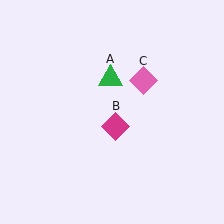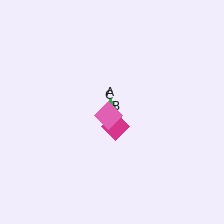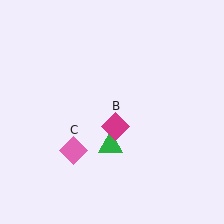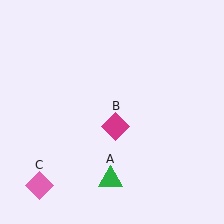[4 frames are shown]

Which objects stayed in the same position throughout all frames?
Magenta diamond (object B) remained stationary.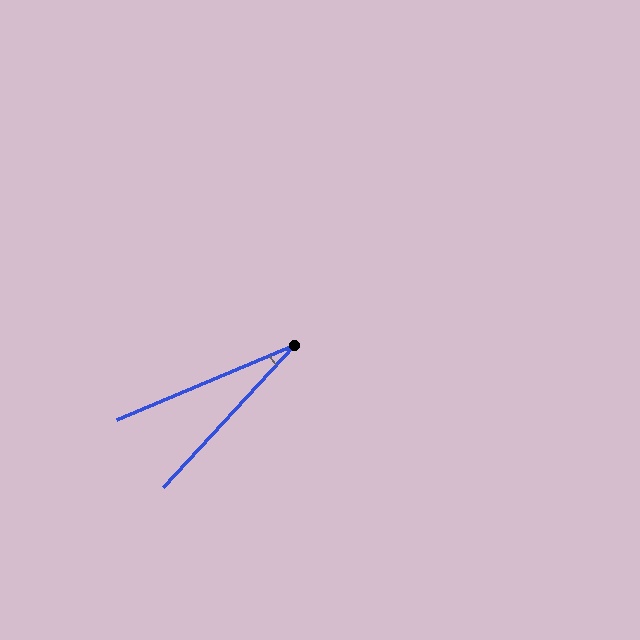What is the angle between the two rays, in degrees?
Approximately 25 degrees.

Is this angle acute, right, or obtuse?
It is acute.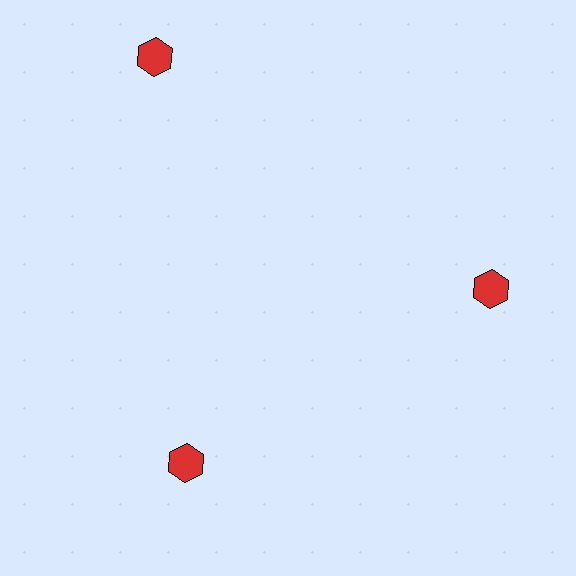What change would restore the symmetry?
The symmetry would be restored by moving it inward, back onto the ring so that all 3 hexagons sit at equal angles and equal distance from the center.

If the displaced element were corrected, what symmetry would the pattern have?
It would have 3-fold rotational symmetry — the pattern would map onto itself every 120 degrees.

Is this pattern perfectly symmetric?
No. The 3 red hexagons are arranged in a ring, but one element near the 11 o'clock position is pushed outward from the center, breaking the 3-fold rotational symmetry.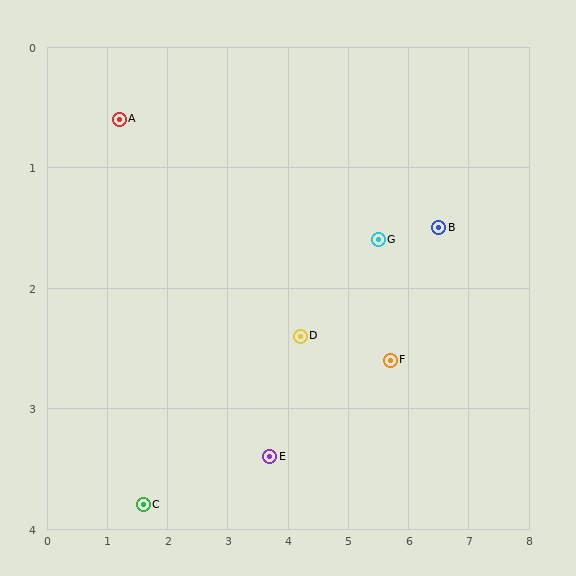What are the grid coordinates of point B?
Point B is at approximately (6.5, 1.5).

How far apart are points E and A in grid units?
Points E and A are about 3.8 grid units apart.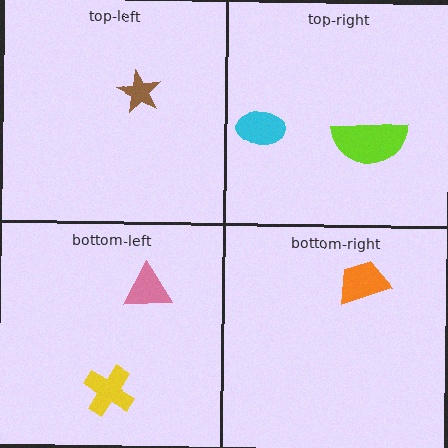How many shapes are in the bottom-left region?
2.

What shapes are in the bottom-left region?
The yellow cross, the pink triangle.